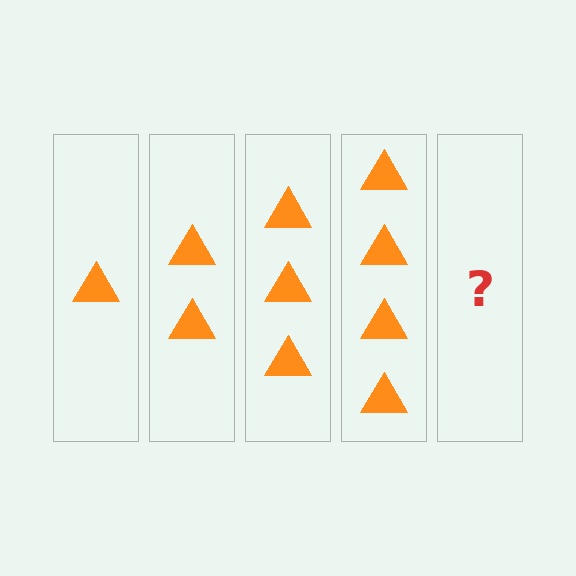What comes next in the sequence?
The next element should be 5 triangles.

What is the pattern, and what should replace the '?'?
The pattern is that each step adds one more triangle. The '?' should be 5 triangles.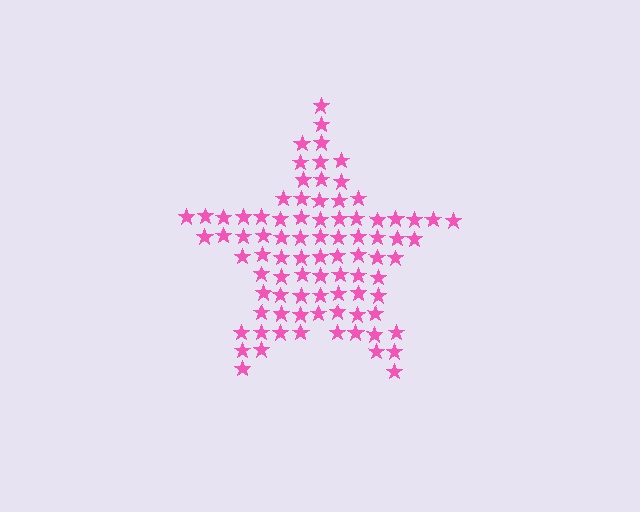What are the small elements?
The small elements are stars.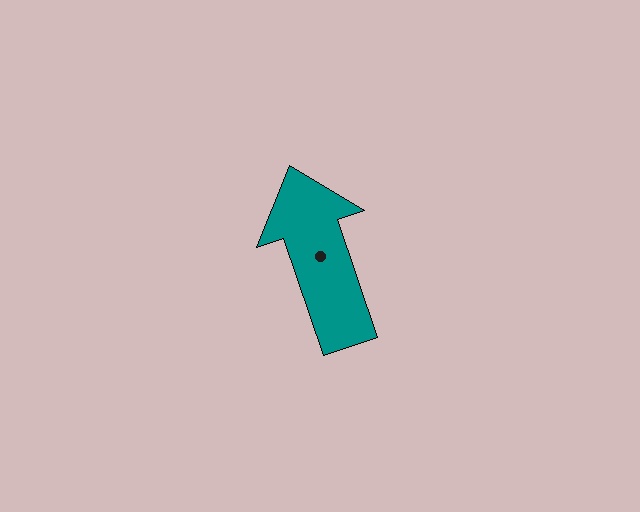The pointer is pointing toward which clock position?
Roughly 11 o'clock.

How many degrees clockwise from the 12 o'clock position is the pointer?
Approximately 341 degrees.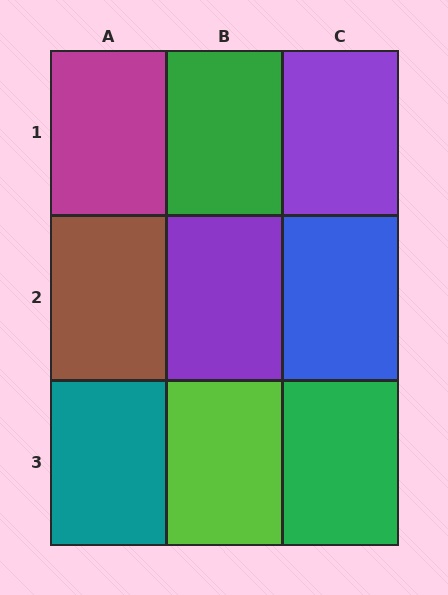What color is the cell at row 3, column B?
Lime.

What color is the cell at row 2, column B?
Purple.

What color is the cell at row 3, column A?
Teal.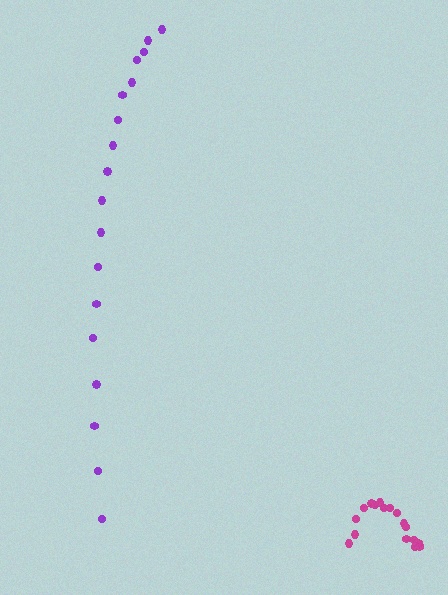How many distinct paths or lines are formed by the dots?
There are 2 distinct paths.